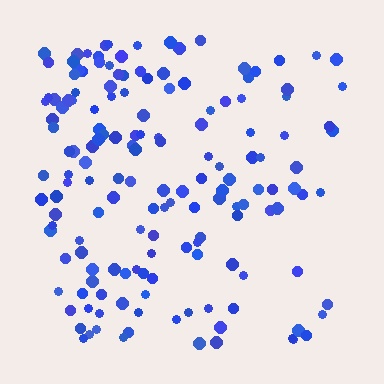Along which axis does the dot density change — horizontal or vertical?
Horizontal.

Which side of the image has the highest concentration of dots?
The left.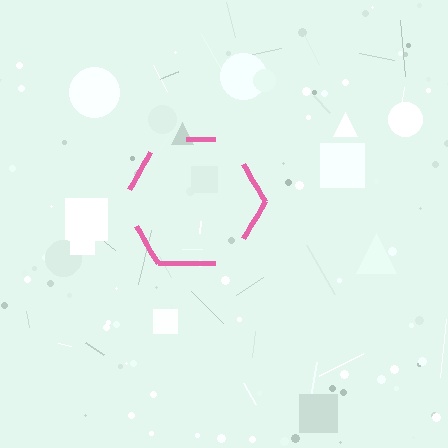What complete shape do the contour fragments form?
The contour fragments form a hexagon.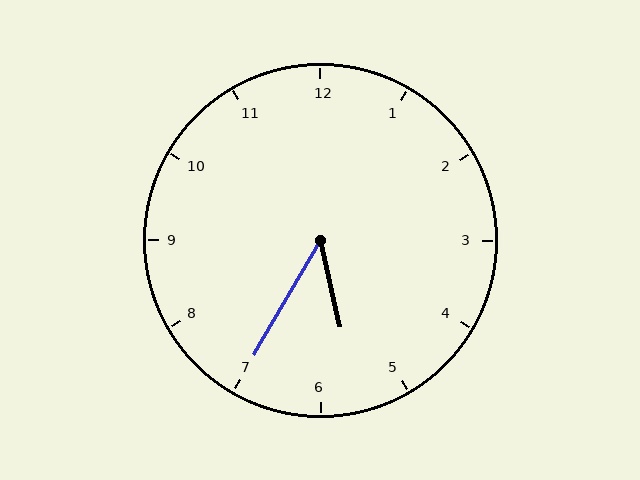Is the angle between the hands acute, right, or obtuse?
It is acute.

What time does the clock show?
5:35.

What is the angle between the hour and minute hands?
Approximately 42 degrees.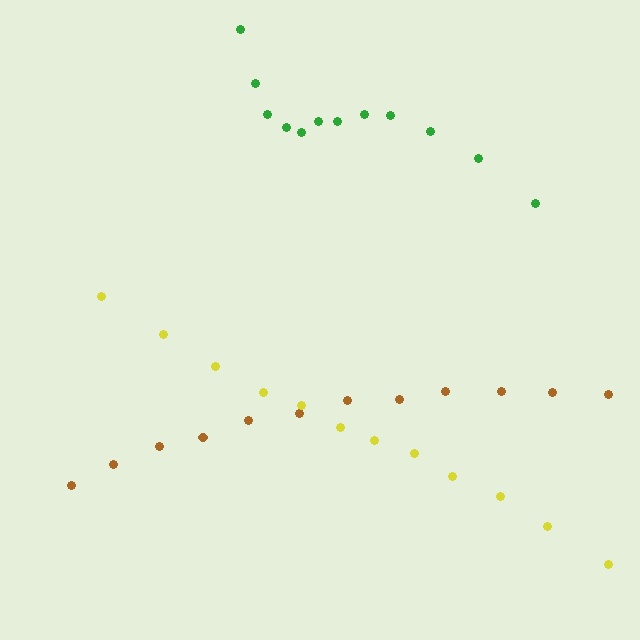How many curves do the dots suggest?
There are 3 distinct paths.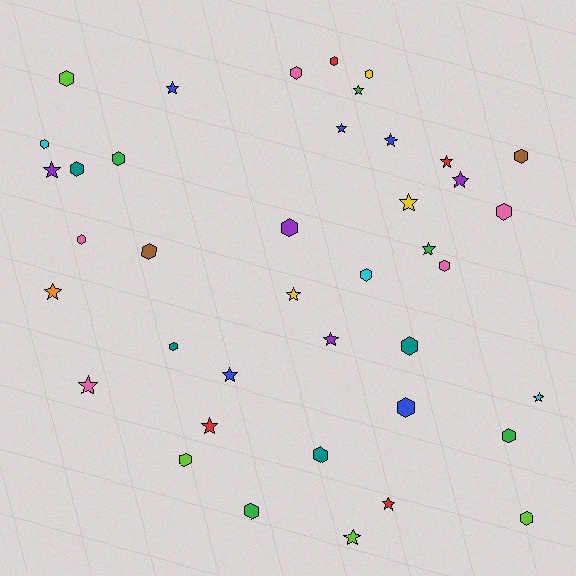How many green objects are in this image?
There are 5 green objects.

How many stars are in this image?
There are 18 stars.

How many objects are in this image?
There are 40 objects.